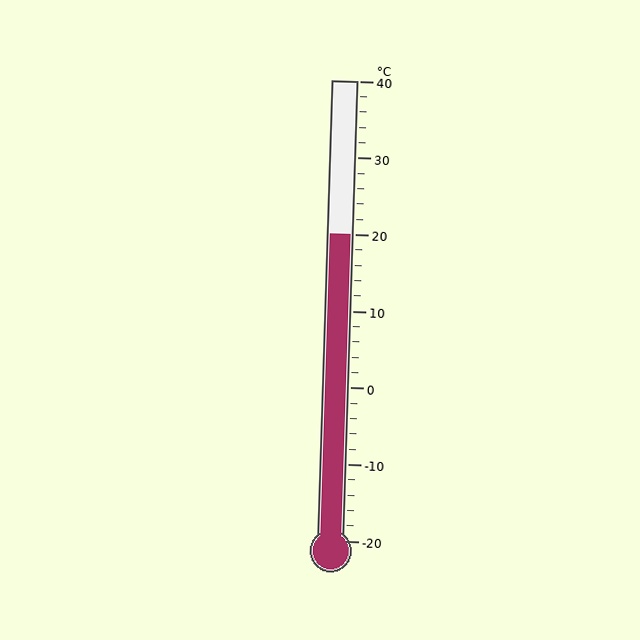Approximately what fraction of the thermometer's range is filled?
The thermometer is filled to approximately 65% of its range.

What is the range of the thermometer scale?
The thermometer scale ranges from -20°C to 40°C.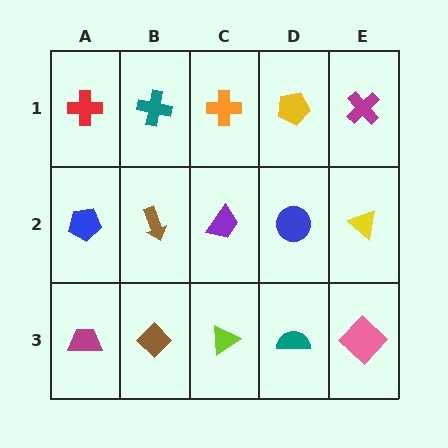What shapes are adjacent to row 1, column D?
A blue circle (row 2, column D), an orange cross (row 1, column C), a magenta cross (row 1, column E).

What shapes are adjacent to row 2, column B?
A teal cross (row 1, column B), a brown diamond (row 3, column B), a blue pentagon (row 2, column A), a purple trapezoid (row 2, column C).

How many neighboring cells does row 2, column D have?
4.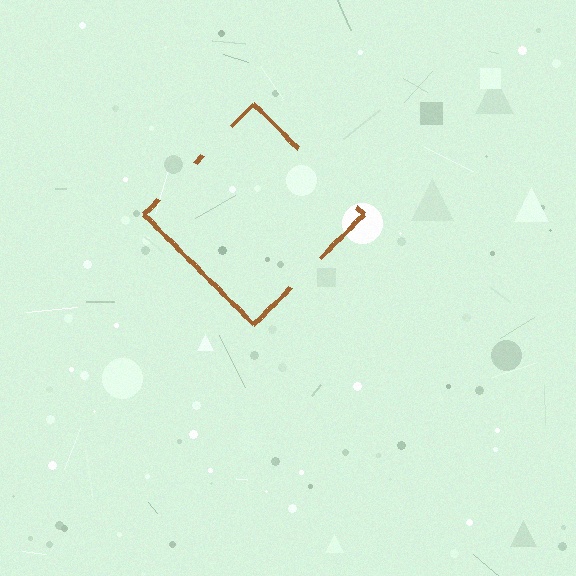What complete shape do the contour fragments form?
The contour fragments form a diamond.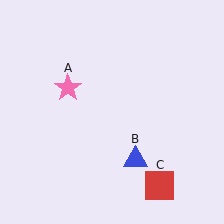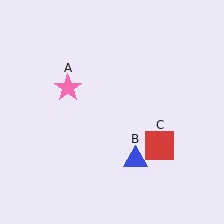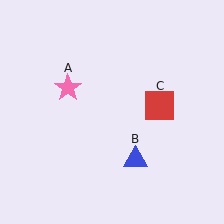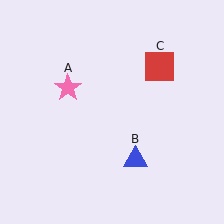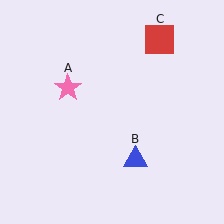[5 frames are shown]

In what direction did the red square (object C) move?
The red square (object C) moved up.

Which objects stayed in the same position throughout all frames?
Pink star (object A) and blue triangle (object B) remained stationary.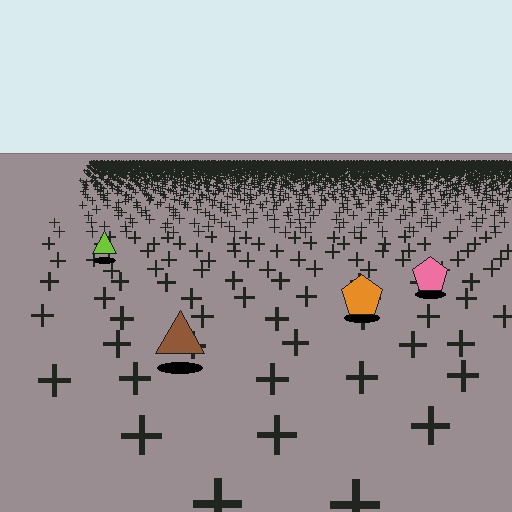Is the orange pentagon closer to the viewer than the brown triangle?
No. The brown triangle is closer — you can tell from the texture gradient: the ground texture is coarser near it.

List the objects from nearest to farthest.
From nearest to farthest: the brown triangle, the orange pentagon, the pink pentagon, the lime triangle.